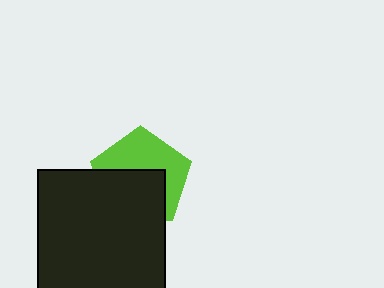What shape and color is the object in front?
The object in front is a black square.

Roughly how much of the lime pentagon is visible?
About half of it is visible (roughly 51%).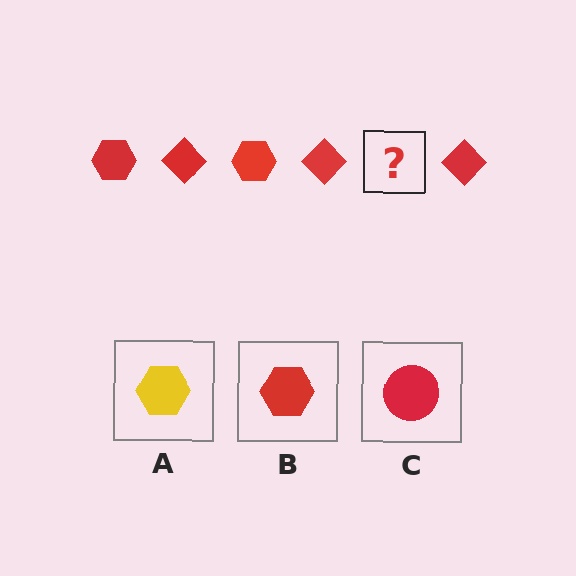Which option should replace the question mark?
Option B.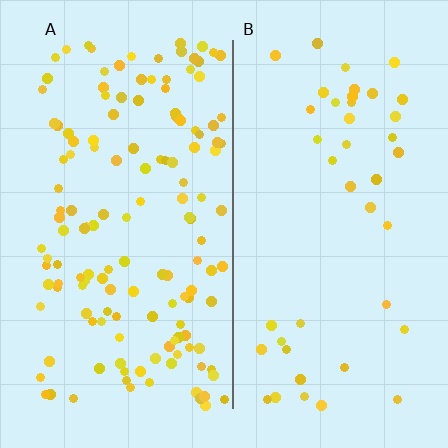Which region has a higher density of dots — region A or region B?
A (the left).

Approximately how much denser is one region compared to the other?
Approximately 3.3× — region A over region B.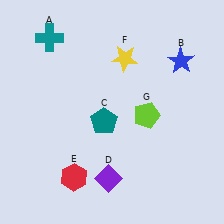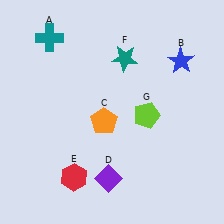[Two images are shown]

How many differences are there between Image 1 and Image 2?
There are 2 differences between the two images.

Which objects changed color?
C changed from teal to orange. F changed from yellow to teal.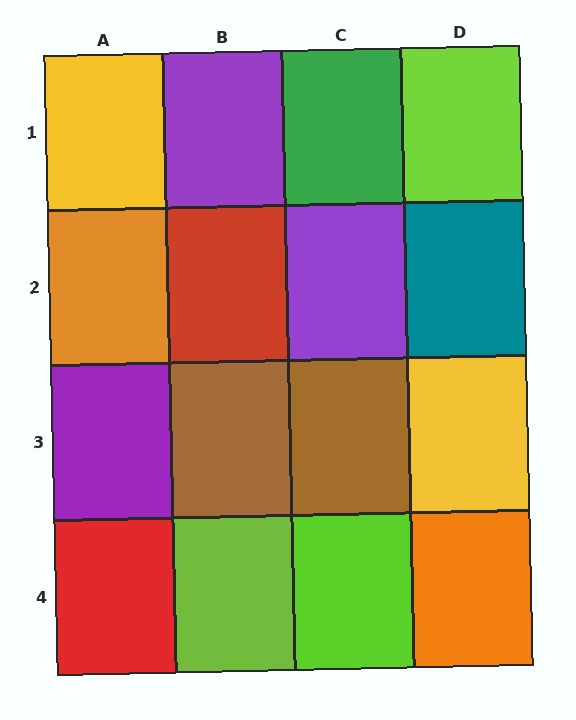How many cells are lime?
3 cells are lime.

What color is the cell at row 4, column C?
Lime.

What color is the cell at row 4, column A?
Red.